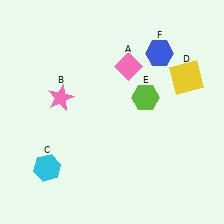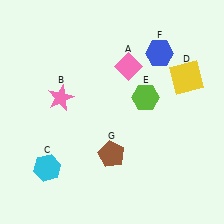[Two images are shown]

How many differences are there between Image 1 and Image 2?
There is 1 difference between the two images.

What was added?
A brown pentagon (G) was added in Image 2.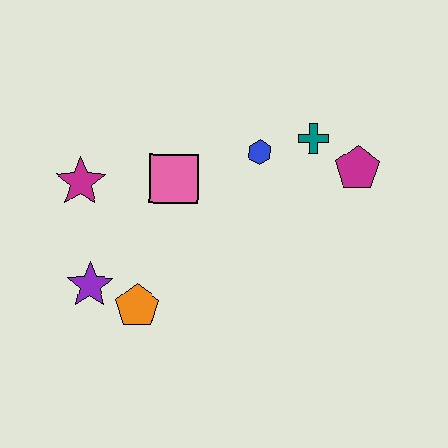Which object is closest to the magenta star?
The pink square is closest to the magenta star.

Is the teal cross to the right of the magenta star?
Yes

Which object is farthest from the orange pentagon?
The magenta pentagon is farthest from the orange pentagon.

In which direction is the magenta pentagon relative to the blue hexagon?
The magenta pentagon is to the right of the blue hexagon.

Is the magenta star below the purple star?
No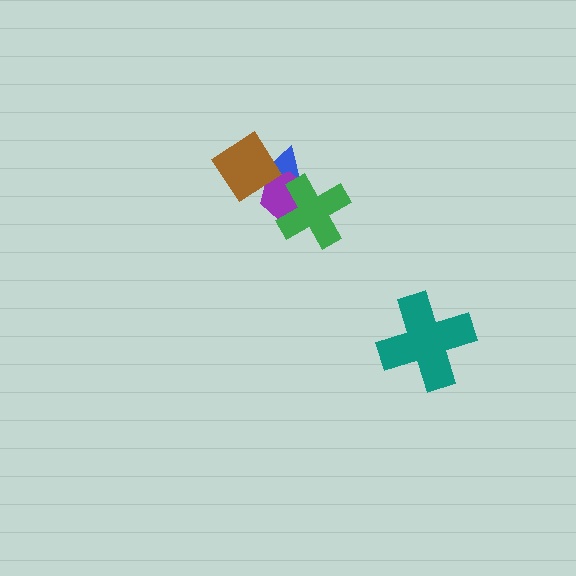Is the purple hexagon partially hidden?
Yes, it is partially covered by another shape.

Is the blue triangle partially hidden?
Yes, it is partially covered by another shape.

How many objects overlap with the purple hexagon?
3 objects overlap with the purple hexagon.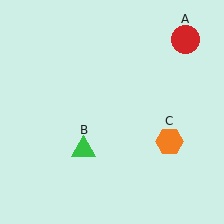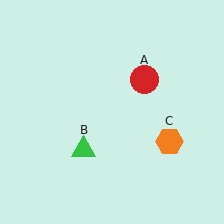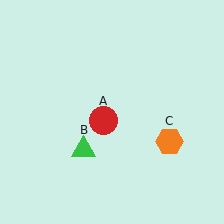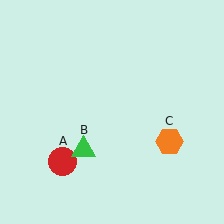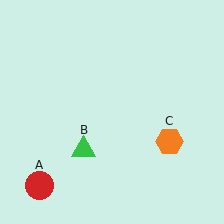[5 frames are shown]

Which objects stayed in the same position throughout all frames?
Green triangle (object B) and orange hexagon (object C) remained stationary.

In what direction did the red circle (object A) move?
The red circle (object A) moved down and to the left.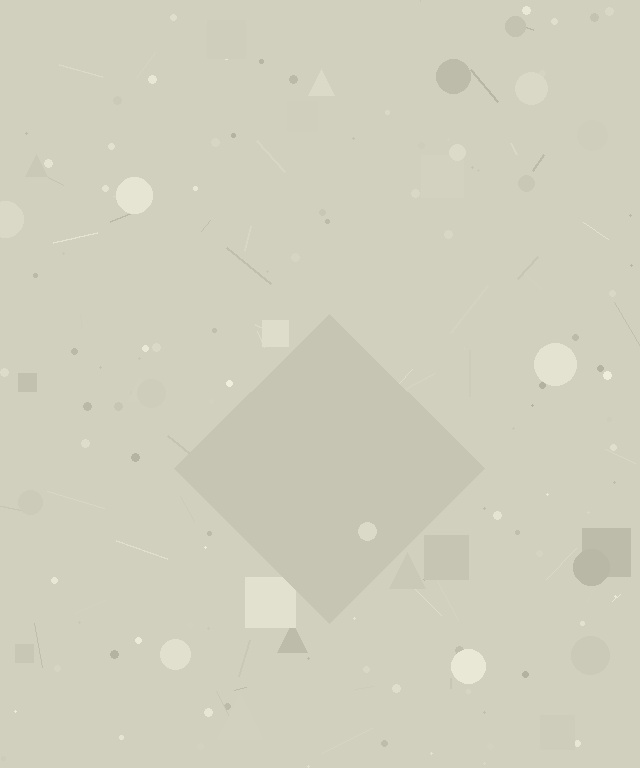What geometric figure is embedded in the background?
A diamond is embedded in the background.